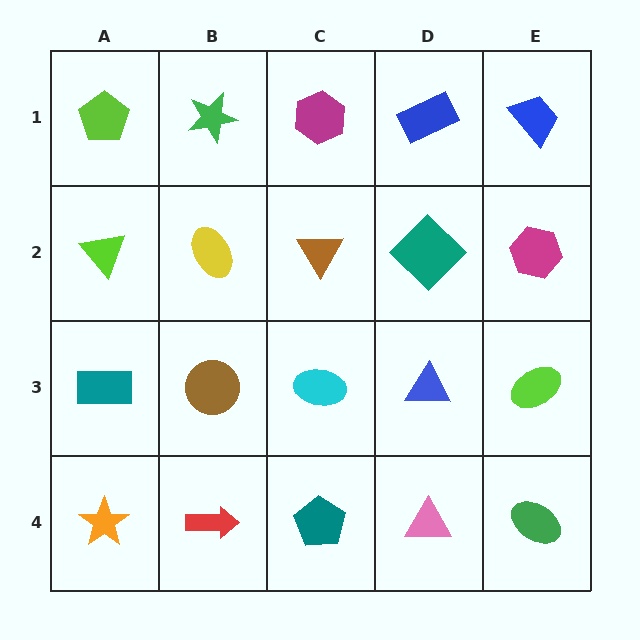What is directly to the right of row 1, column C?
A blue rectangle.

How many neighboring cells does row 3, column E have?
3.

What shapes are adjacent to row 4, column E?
A lime ellipse (row 3, column E), a pink triangle (row 4, column D).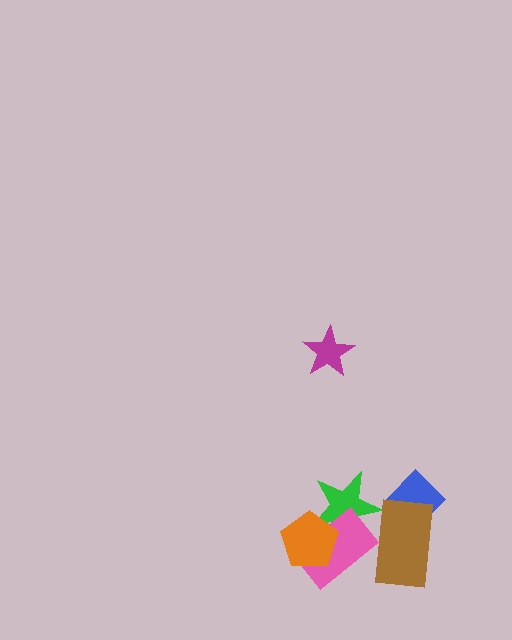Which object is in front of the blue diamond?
The brown rectangle is in front of the blue diamond.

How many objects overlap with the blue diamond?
1 object overlaps with the blue diamond.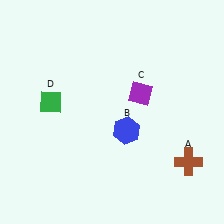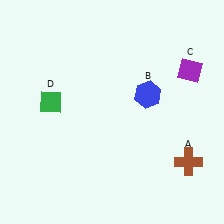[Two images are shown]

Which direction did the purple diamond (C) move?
The purple diamond (C) moved right.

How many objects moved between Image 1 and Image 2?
2 objects moved between the two images.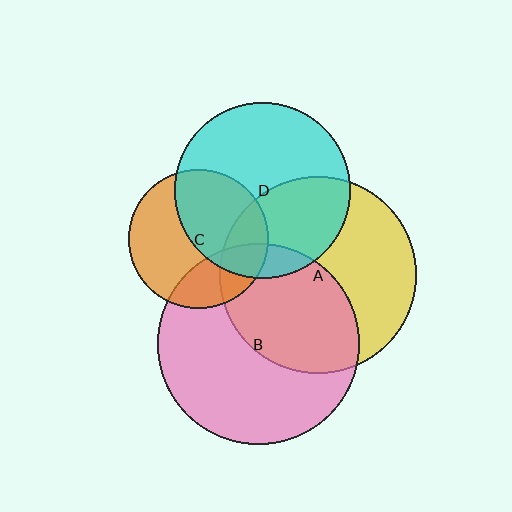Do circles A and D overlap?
Yes.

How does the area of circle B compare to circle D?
Approximately 1.3 times.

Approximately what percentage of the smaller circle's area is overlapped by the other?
Approximately 40%.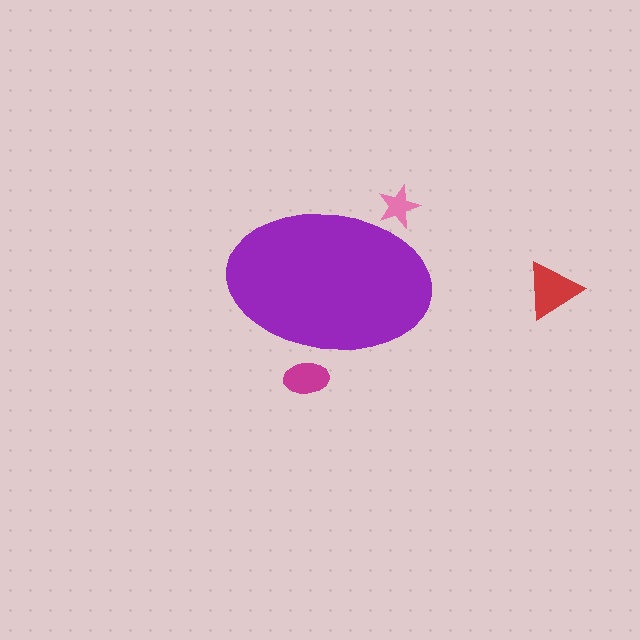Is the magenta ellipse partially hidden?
Yes, the magenta ellipse is partially hidden behind the purple ellipse.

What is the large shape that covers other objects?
A purple ellipse.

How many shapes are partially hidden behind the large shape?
2 shapes are partially hidden.